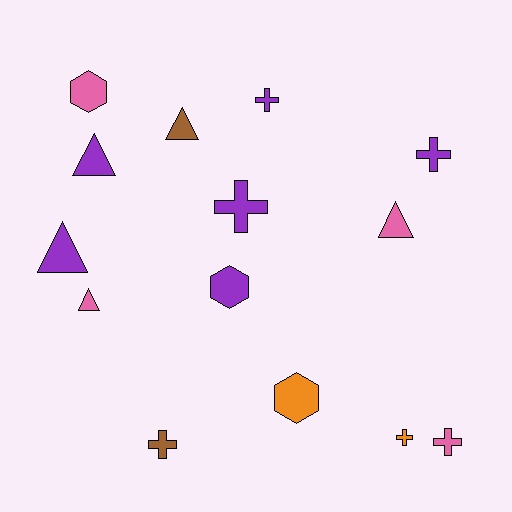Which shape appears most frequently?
Cross, with 6 objects.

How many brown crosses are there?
There is 1 brown cross.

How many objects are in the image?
There are 14 objects.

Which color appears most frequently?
Purple, with 6 objects.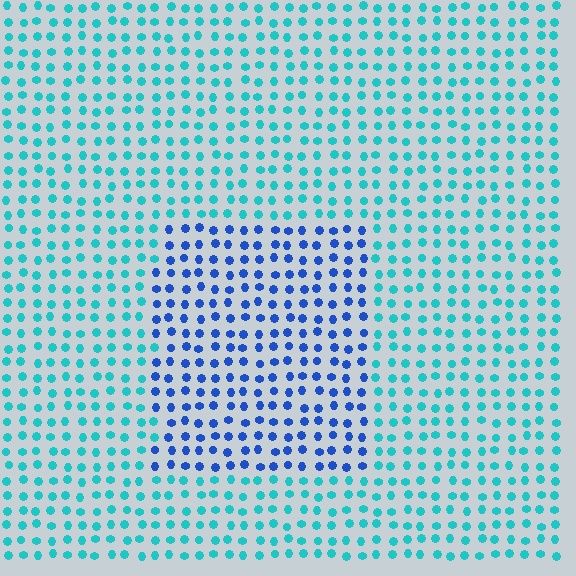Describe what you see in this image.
The image is filled with small cyan elements in a uniform arrangement. A rectangle-shaped region is visible where the elements are tinted to a slightly different hue, forming a subtle color boundary.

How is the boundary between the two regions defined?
The boundary is defined purely by a slight shift in hue (about 43 degrees). Spacing, size, and orientation are identical on both sides.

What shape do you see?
I see a rectangle.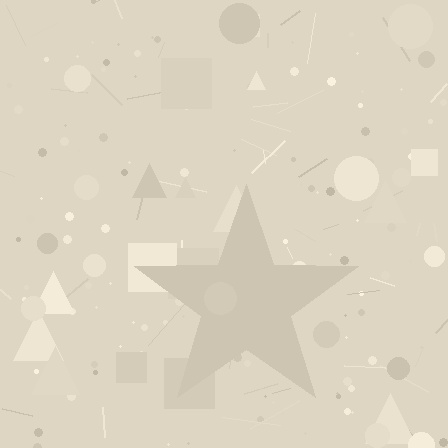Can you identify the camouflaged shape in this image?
The camouflaged shape is a star.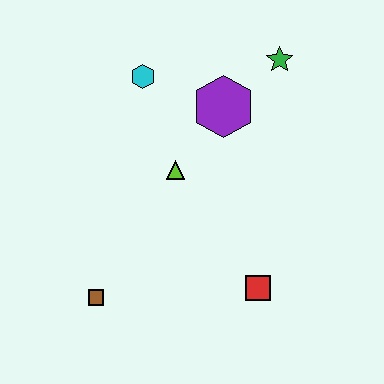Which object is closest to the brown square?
The lime triangle is closest to the brown square.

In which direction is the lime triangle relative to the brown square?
The lime triangle is above the brown square.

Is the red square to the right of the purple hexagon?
Yes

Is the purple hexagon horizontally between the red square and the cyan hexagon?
Yes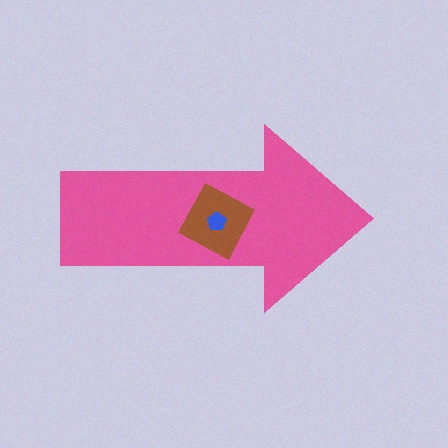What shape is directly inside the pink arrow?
The brown diamond.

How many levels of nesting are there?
3.